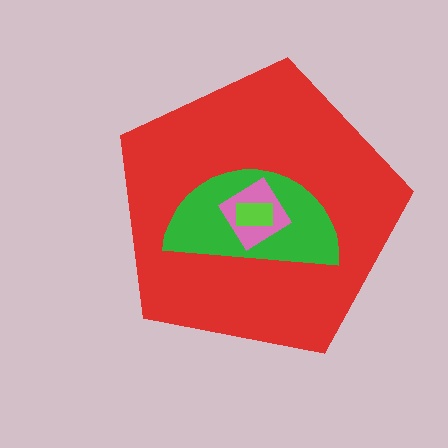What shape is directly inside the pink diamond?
The lime rectangle.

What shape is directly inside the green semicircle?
The pink diamond.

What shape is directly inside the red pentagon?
The green semicircle.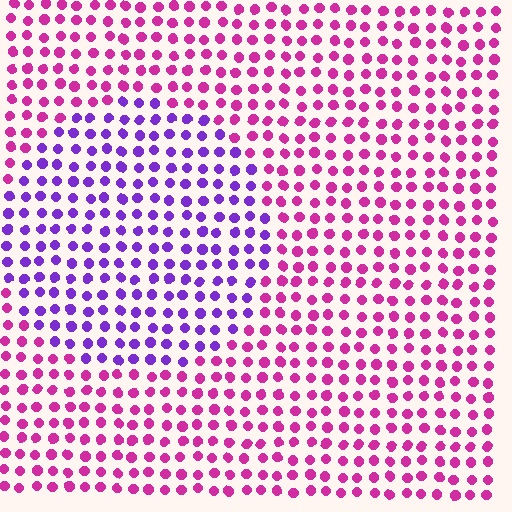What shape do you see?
I see a circle.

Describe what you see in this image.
The image is filled with small magenta elements in a uniform arrangement. A circle-shaped region is visible where the elements are tinted to a slightly different hue, forming a subtle color boundary.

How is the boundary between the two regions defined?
The boundary is defined purely by a slight shift in hue (about 48 degrees). Spacing, size, and orientation are identical on both sides.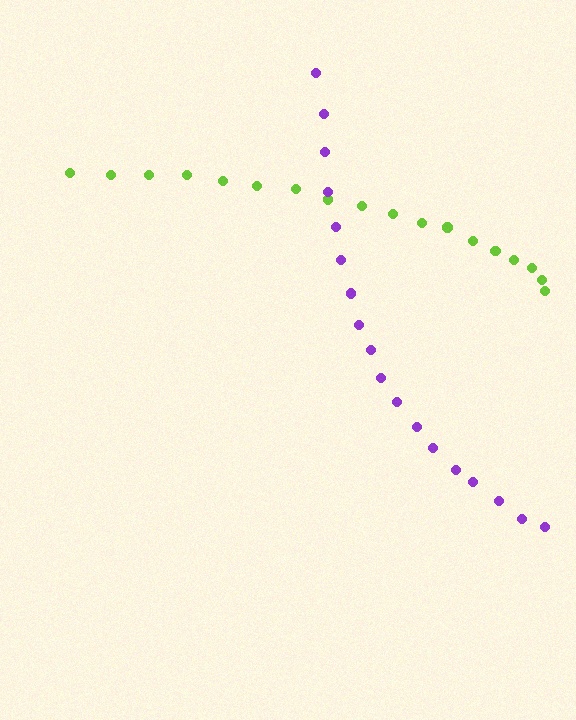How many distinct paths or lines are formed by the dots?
There are 2 distinct paths.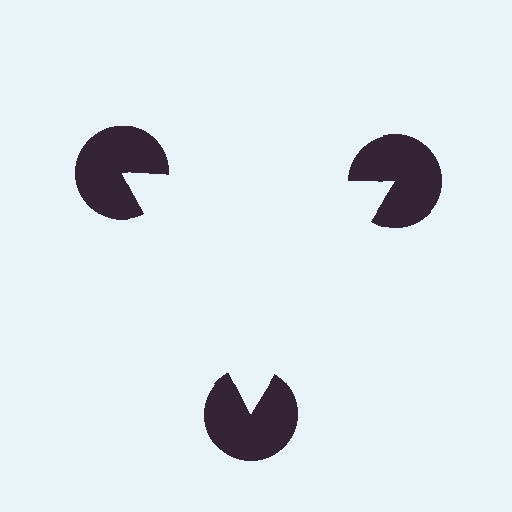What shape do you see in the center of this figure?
An illusory triangle — its edges are inferred from the aligned wedge cuts in the pac-man discs, not physically drawn.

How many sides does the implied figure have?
3 sides.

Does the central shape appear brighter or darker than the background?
It typically appears slightly brighter than the background, even though no actual brightness change is drawn.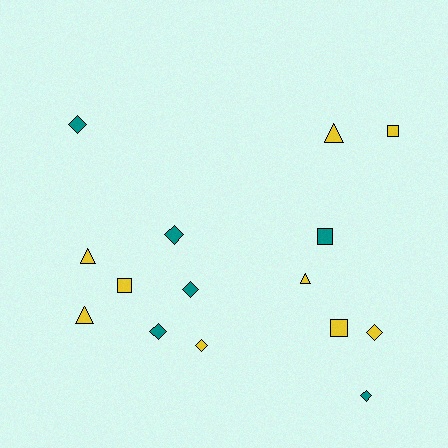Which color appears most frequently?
Yellow, with 9 objects.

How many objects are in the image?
There are 15 objects.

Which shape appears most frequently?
Diamond, with 7 objects.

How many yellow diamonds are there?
There are 2 yellow diamonds.